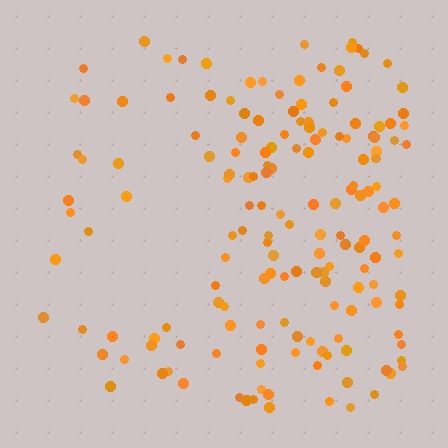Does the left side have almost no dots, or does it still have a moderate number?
Still a moderate number, just noticeably fewer than the right.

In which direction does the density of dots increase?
From left to right, with the right side densest.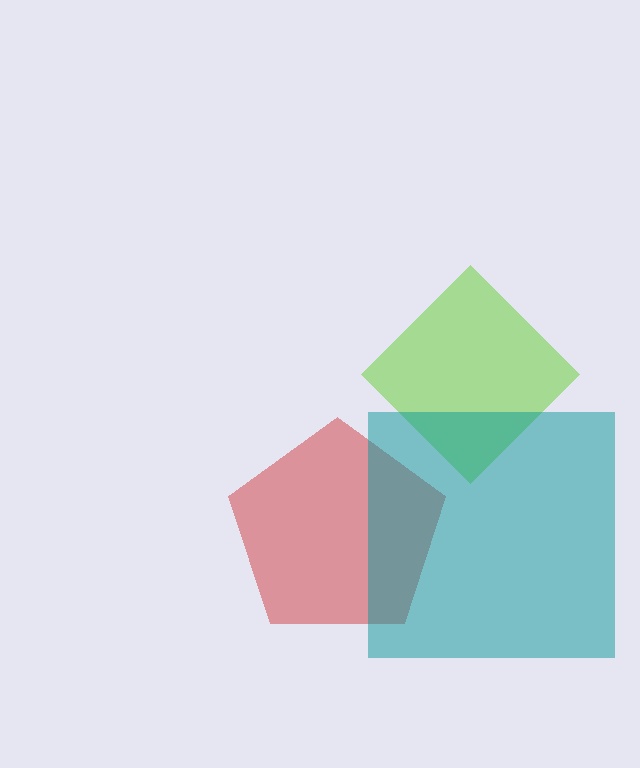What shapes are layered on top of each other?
The layered shapes are: a red pentagon, a lime diamond, a teal square.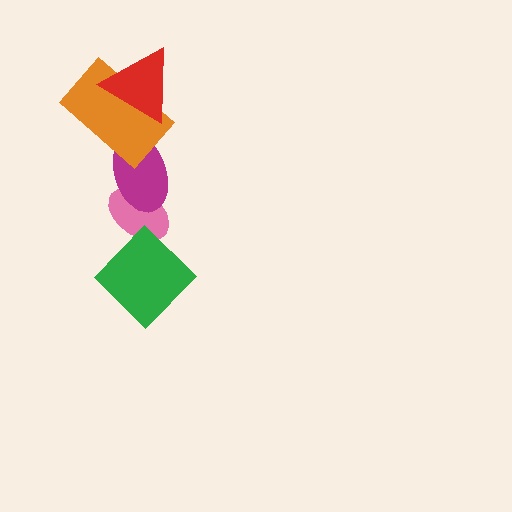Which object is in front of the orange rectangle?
The red triangle is in front of the orange rectangle.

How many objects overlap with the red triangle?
1 object overlaps with the red triangle.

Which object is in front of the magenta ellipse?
The orange rectangle is in front of the magenta ellipse.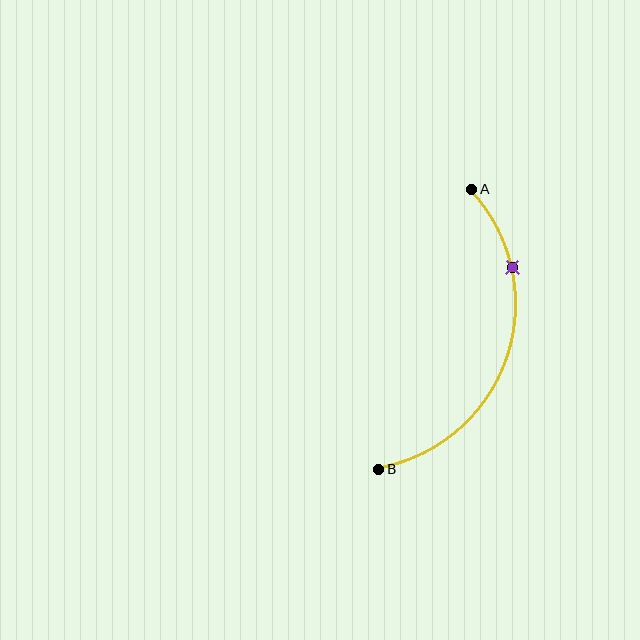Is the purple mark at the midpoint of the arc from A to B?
No. The purple mark lies on the arc but is closer to endpoint A. The arc midpoint would be at the point on the curve equidistant along the arc from both A and B.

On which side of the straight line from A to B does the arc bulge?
The arc bulges to the right of the straight line connecting A and B.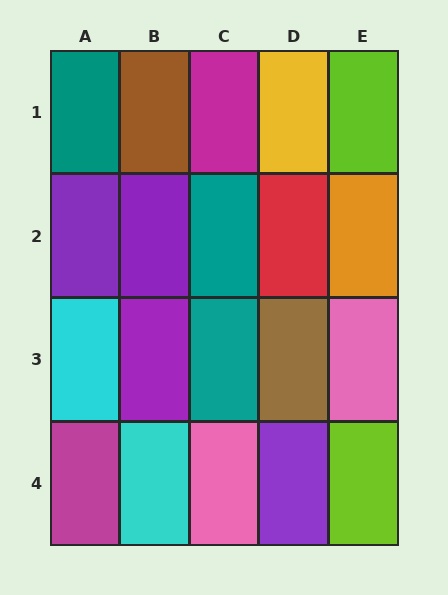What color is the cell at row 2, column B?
Purple.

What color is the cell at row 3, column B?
Purple.